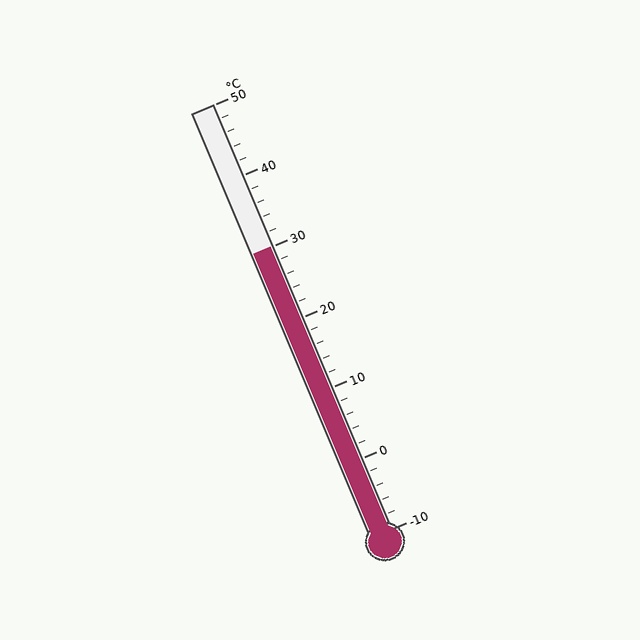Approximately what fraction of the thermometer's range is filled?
The thermometer is filled to approximately 65% of its range.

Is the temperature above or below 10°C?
The temperature is above 10°C.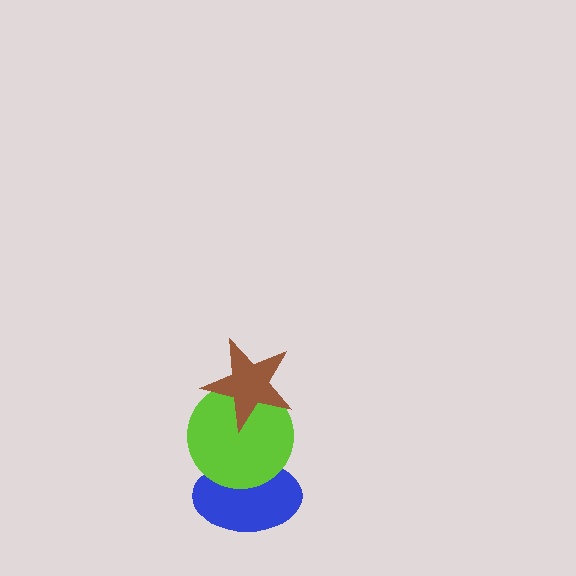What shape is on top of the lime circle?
The brown star is on top of the lime circle.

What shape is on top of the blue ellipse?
The lime circle is on top of the blue ellipse.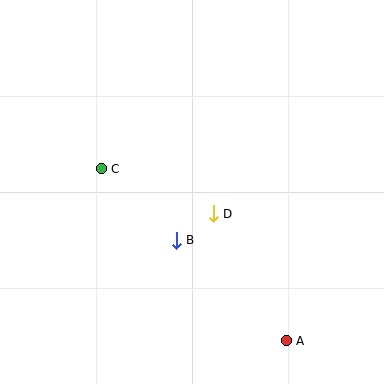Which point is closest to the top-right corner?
Point D is closest to the top-right corner.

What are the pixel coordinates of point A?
Point A is at (286, 341).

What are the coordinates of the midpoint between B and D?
The midpoint between B and D is at (195, 227).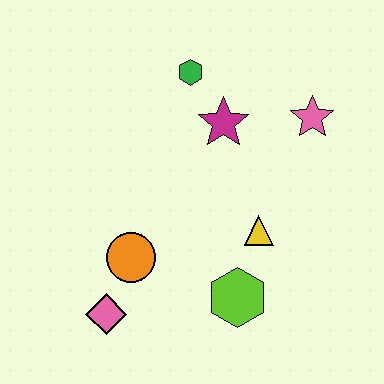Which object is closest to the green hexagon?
The magenta star is closest to the green hexagon.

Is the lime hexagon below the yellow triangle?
Yes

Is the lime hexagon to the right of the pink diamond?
Yes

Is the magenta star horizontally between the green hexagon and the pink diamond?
No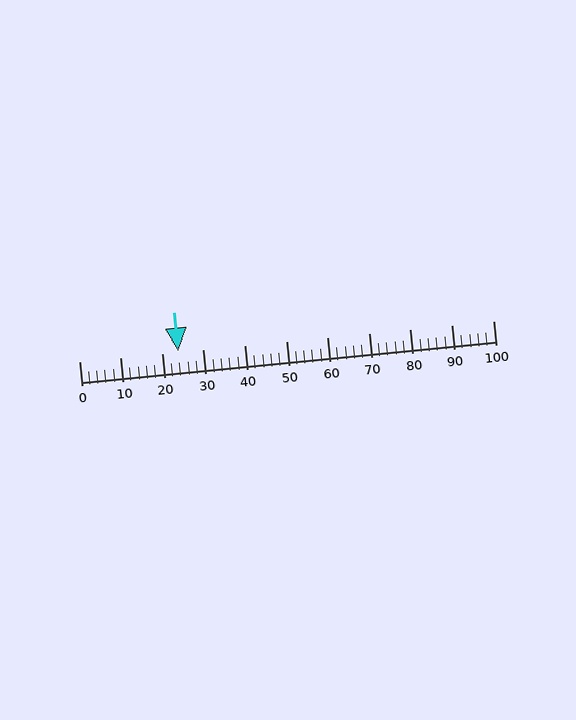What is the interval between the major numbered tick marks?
The major tick marks are spaced 10 units apart.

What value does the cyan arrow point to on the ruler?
The cyan arrow points to approximately 24.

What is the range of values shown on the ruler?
The ruler shows values from 0 to 100.